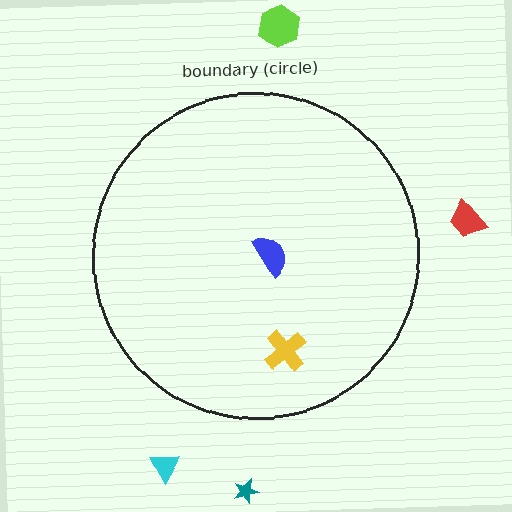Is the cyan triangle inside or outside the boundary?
Outside.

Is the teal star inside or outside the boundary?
Outside.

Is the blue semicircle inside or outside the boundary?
Inside.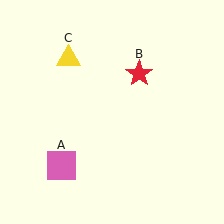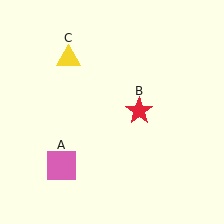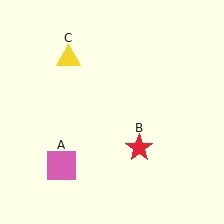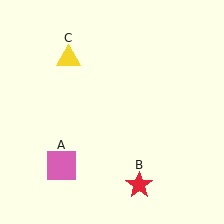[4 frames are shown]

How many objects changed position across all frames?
1 object changed position: red star (object B).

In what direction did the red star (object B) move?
The red star (object B) moved down.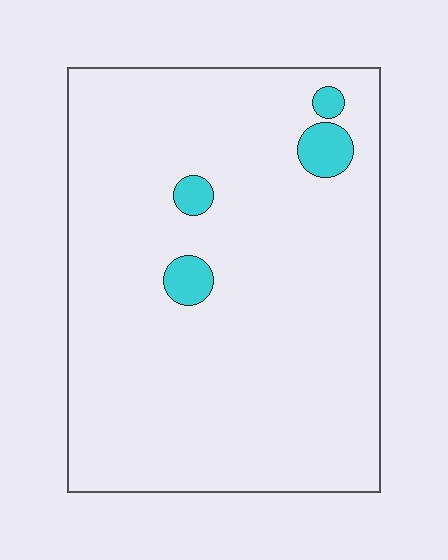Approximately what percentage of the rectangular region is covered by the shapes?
Approximately 5%.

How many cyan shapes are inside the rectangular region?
4.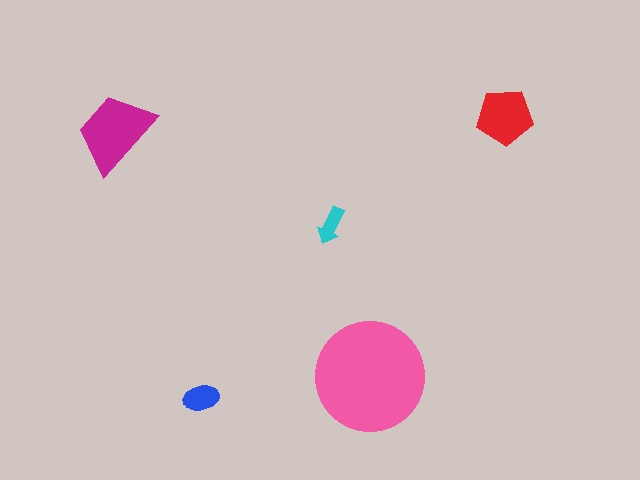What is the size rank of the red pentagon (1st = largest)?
3rd.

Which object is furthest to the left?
The magenta trapezoid is leftmost.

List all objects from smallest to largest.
The cyan arrow, the blue ellipse, the red pentagon, the magenta trapezoid, the pink circle.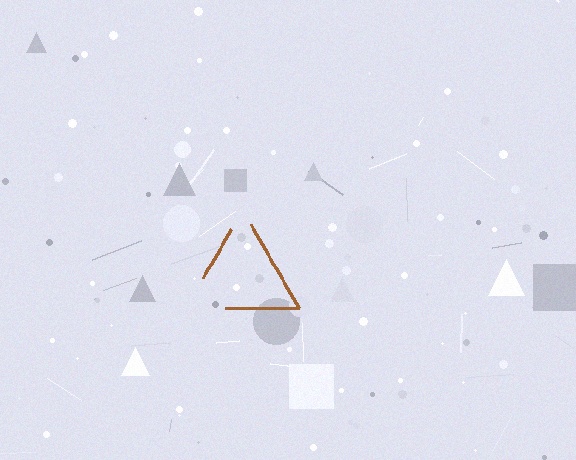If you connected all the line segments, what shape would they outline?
They would outline a triangle.